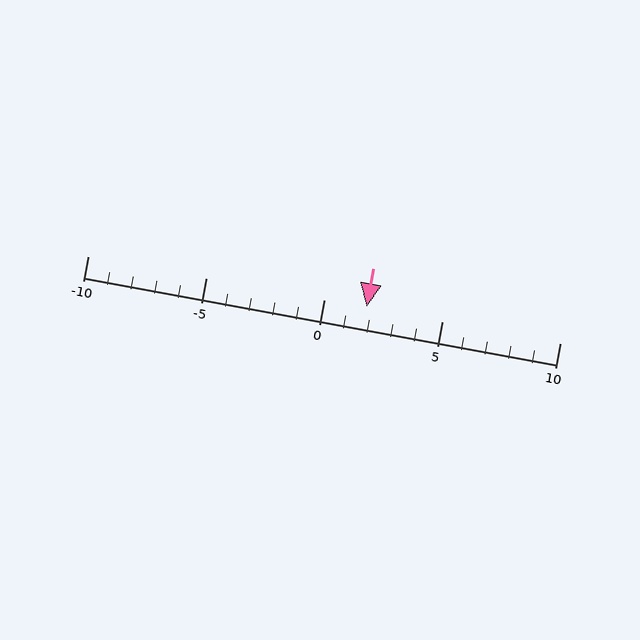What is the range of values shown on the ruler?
The ruler shows values from -10 to 10.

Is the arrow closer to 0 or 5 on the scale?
The arrow is closer to 0.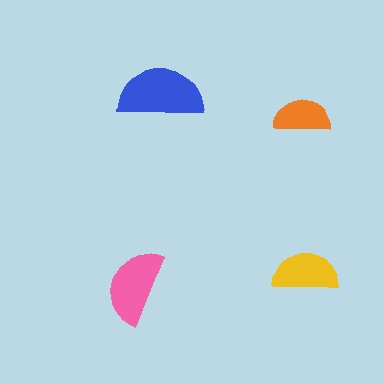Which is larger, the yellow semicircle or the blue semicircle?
The blue one.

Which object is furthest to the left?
The pink semicircle is leftmost.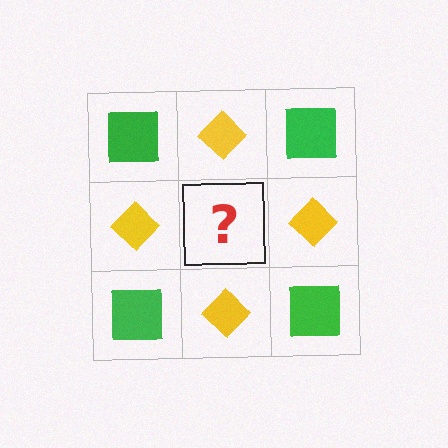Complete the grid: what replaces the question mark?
The question mark should be replaced with a green square.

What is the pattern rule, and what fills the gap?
The rule is that it alternates green square and yellow diamond in a checkerboard pattern. The gap should be filled with a green square.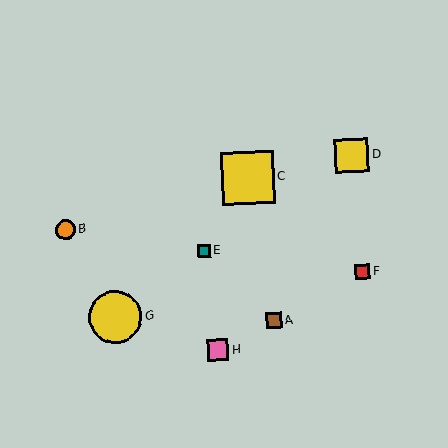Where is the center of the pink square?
The center of the pink square is at (218, 350).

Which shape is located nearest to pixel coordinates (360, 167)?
The yellow square (labeled D) at (352, 155) is nearest to that location.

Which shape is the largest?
The yellow circle (labeled G) is the largest.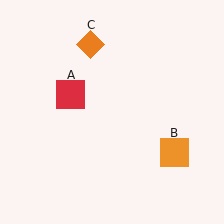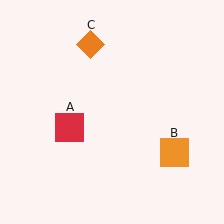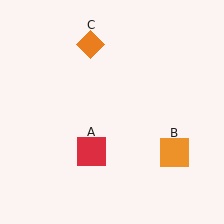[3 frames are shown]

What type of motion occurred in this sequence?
The red square (object A) rotated counterclockwise around the center of the scene.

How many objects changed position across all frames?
1 object changed position: red square (object A).